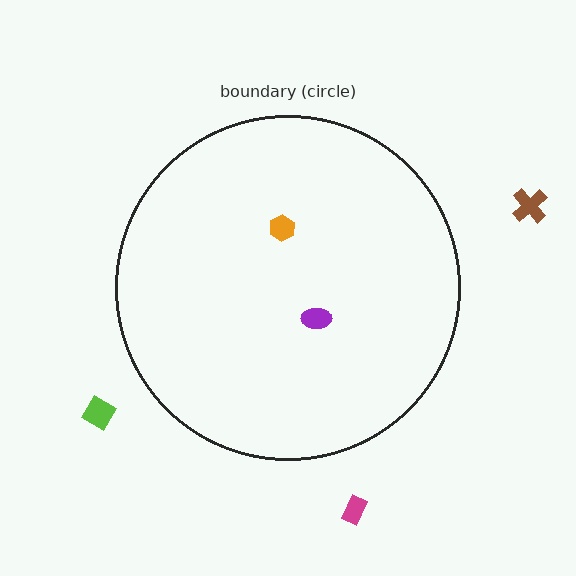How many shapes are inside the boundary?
2 inside, 3 outside.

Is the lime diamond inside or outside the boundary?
Outside.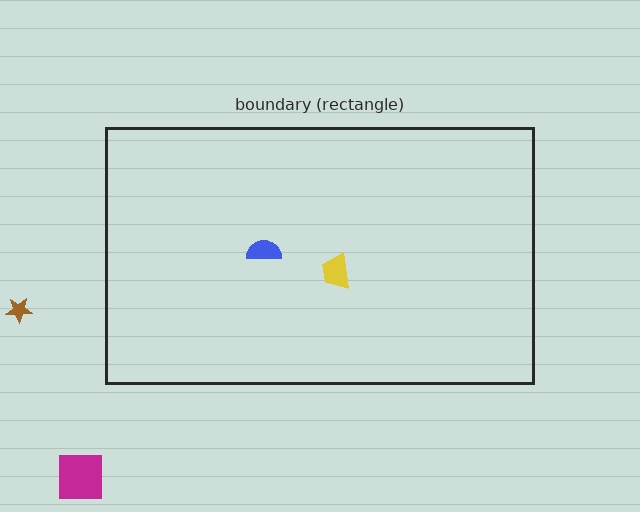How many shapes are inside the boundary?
2 inside, 2 outside.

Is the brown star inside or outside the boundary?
Outside.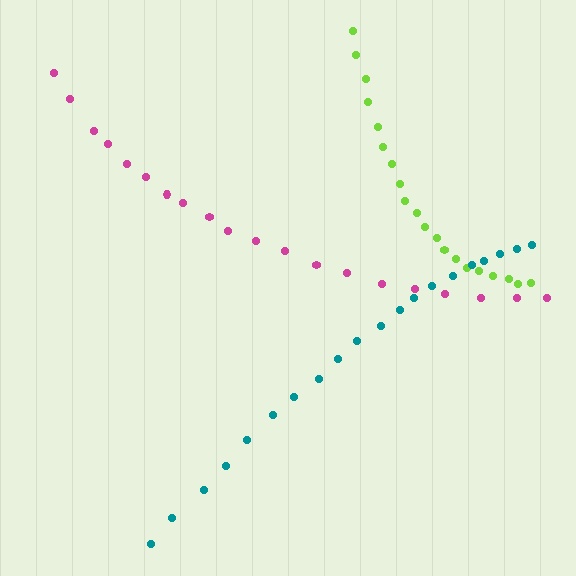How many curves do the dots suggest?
There are 3 distinct paths.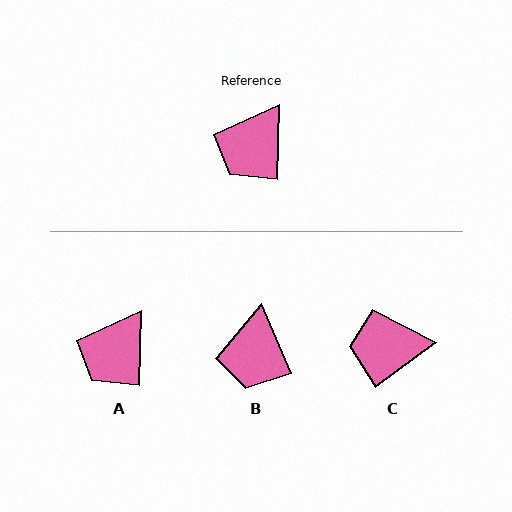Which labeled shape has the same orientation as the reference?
A.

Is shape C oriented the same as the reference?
No, it is off by about 52 degrees.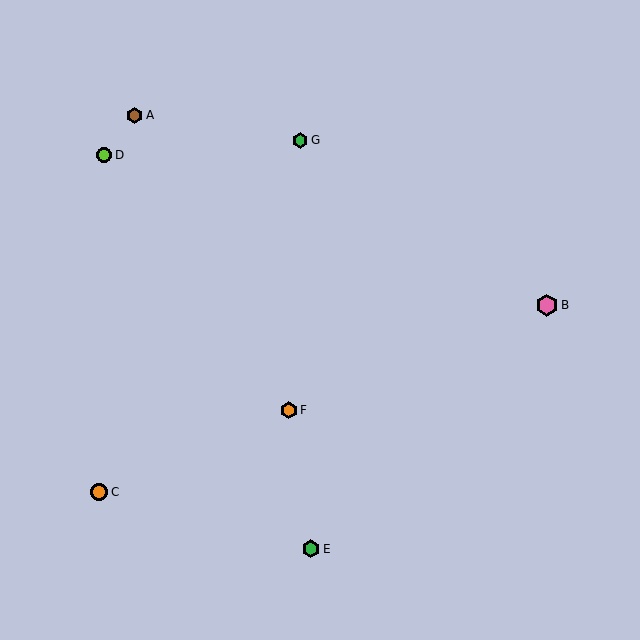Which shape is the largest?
The pink hexagon (labeled B) is the largest.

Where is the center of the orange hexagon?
The center of the orange hexagon is at (289, 410).